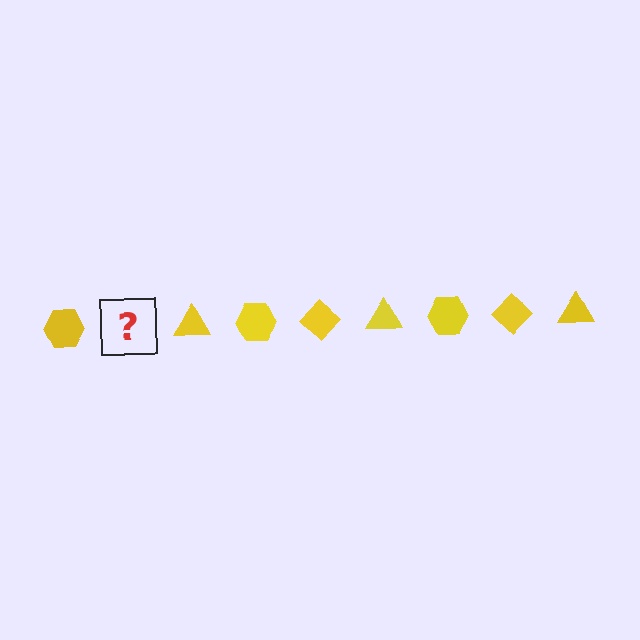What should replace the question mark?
The question mark should be replaced with a yellow diamond.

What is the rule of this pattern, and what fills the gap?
The rule is that the pattern cycles through hexagon, diamond, triangle shapes in yellow. The gap should be filled with a yellow diamond.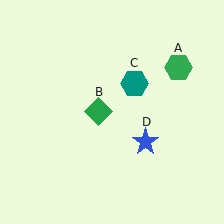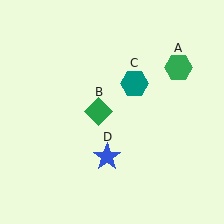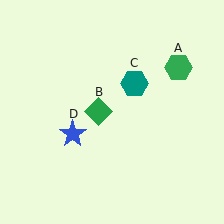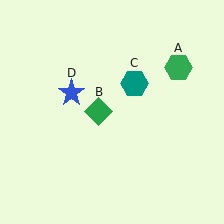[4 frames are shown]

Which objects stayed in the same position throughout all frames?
Green hexagon (object A) and green diamond (object B) and teal hexagon (object C) remained stationary.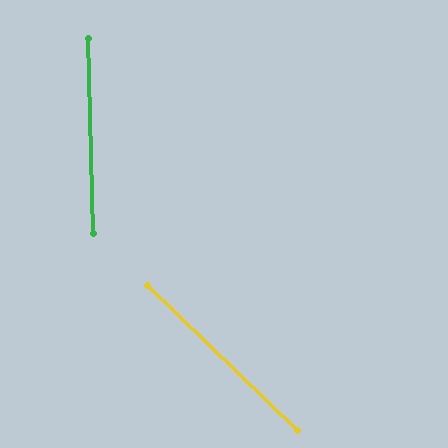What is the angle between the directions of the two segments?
Approximately 44 degrees.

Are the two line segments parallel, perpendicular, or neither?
Neither parallel nor perpendicular — they differ by about 44°.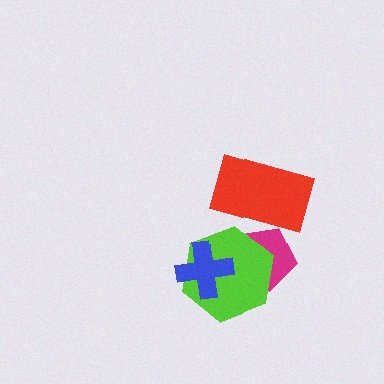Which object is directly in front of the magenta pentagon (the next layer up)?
The lime hexagon is directly in front of the magenta pentagon.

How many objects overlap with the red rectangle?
1 object overlaps with the red rectangle.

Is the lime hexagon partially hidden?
Yes, it is partially covered by another shape.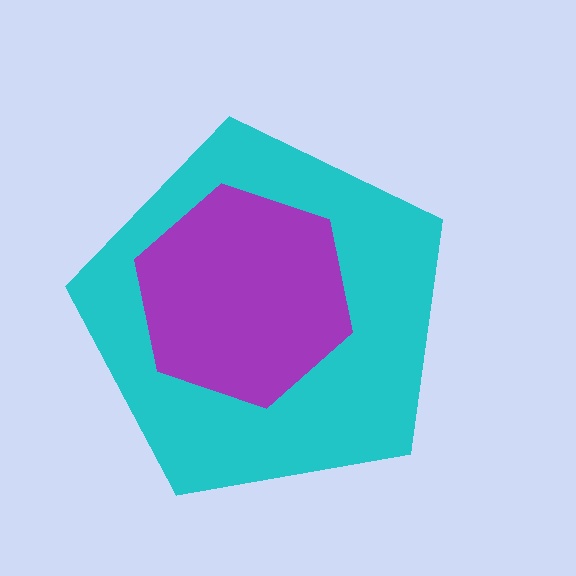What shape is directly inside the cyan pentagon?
The purple hexagon.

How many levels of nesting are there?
2.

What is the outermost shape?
The cyan pentagon.